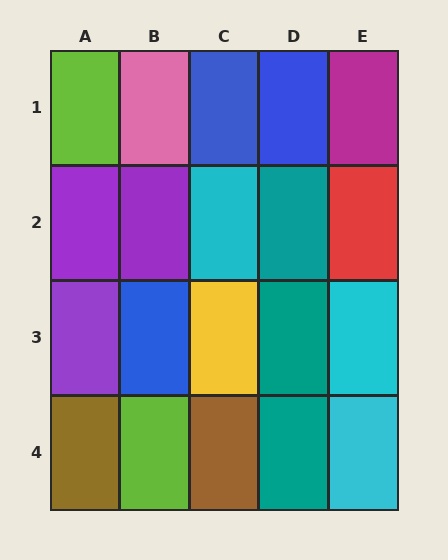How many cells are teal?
3 cells are teal.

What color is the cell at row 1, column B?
Pink.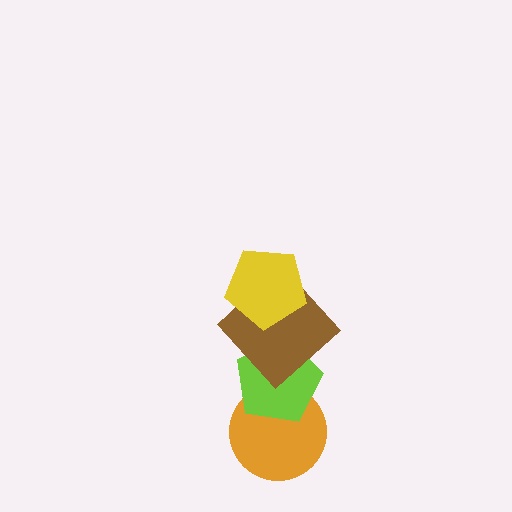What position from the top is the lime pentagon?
The lime pentagon is 3rd from the top.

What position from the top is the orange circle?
The orange circle is 4th from the top.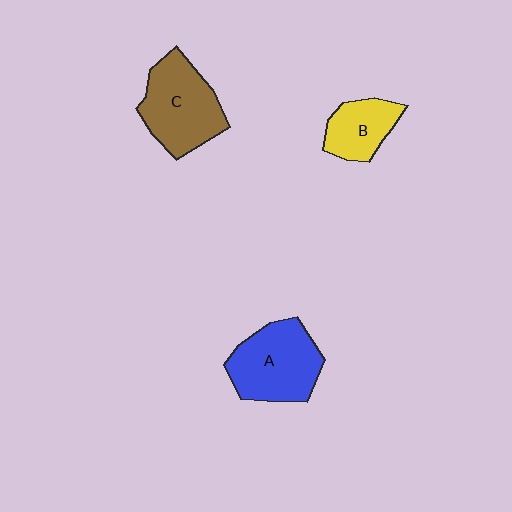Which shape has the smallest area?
Shape B (yellow).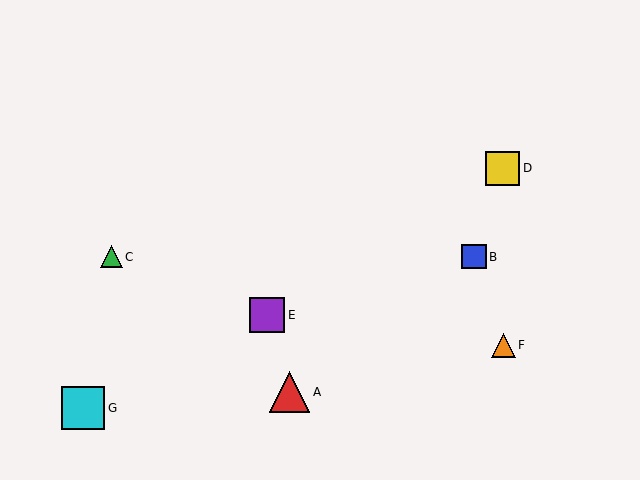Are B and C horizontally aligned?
Yes, both are at y≈257.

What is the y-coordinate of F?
Object F is at y≈345.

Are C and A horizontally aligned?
No, C is at y≈257 and A is at y≈392.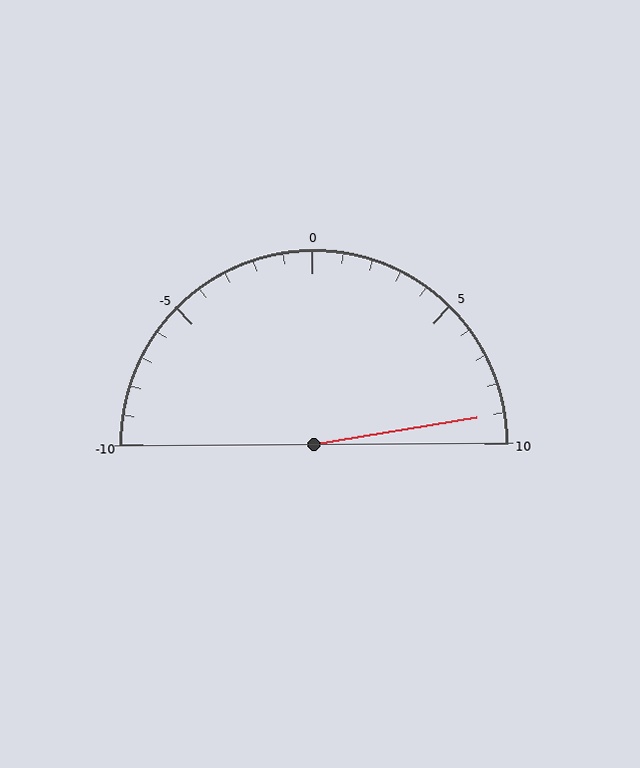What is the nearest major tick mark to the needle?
The nearest major tick mark is 10.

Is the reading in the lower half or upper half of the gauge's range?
The reading is in the upper half of the range (-10 to 10).